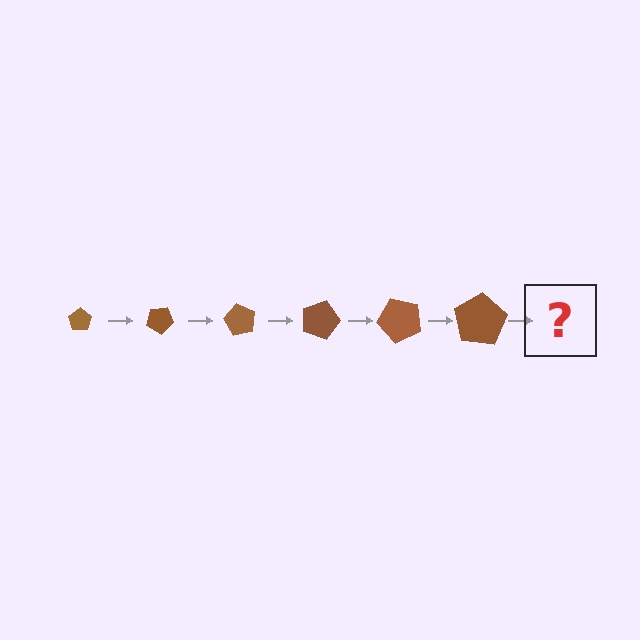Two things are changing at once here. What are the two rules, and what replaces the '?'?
The two rules are that the pentagon grows larger each step and it rotates 30 degrees each step. The '?' should be a pentagon, larger than the previous one and rotated 180 degrees from the start.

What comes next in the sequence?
The next element should be a pentagon, larger than the previous one and rotated 180 degrees from the start.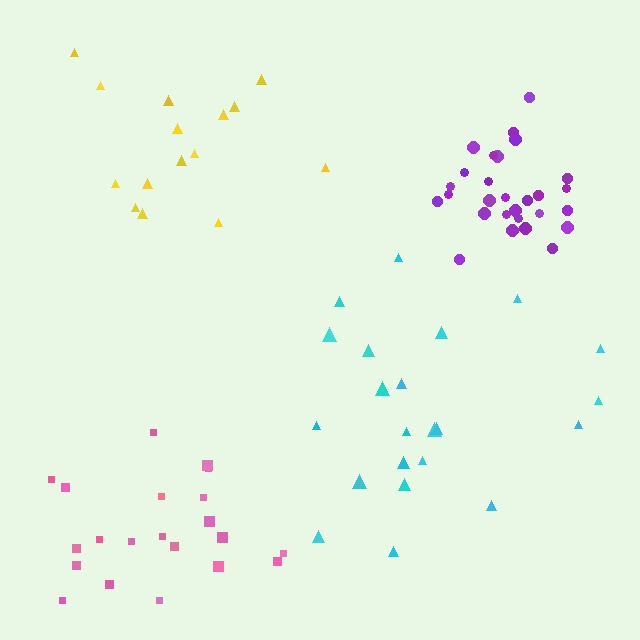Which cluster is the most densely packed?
Purple.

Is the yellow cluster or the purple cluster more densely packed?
Purple.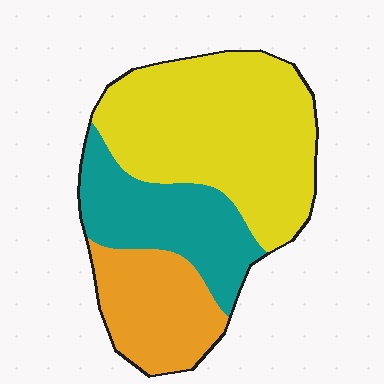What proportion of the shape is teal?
Teal covers 26% of the shape.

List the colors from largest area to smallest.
From largest to smallest: yellow, teal, orange.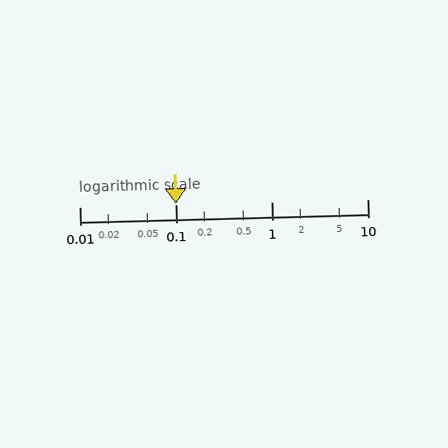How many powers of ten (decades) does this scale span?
The scale spans 3 decades, from 0.01 to 10.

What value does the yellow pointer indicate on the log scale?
The pointer indicates approximately 0.1.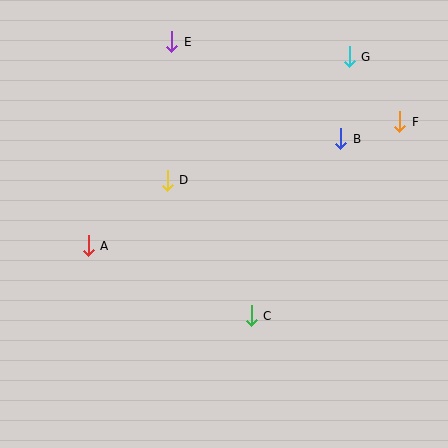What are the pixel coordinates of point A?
Point A is at (88, 246).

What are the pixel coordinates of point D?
Point D is at (167, 180).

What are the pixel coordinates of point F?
Point F is at (400, 122).